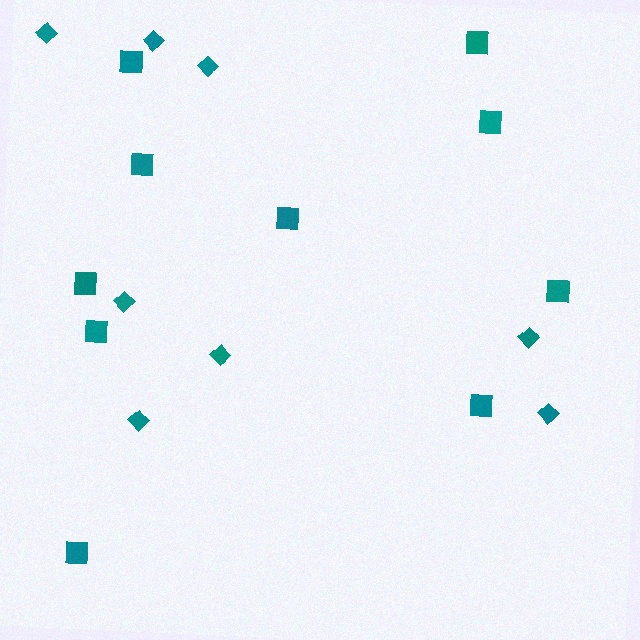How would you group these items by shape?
There are 2 groups: one group of squares (10) and one group of diamonds (8).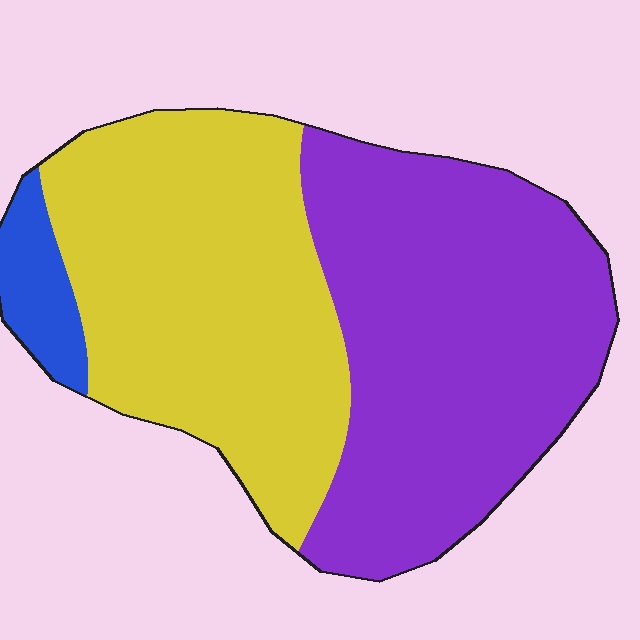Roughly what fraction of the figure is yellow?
Yellow takes up between a quarter and a half of the figure.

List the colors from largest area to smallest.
From largest to smallest: purple, yellow, blue.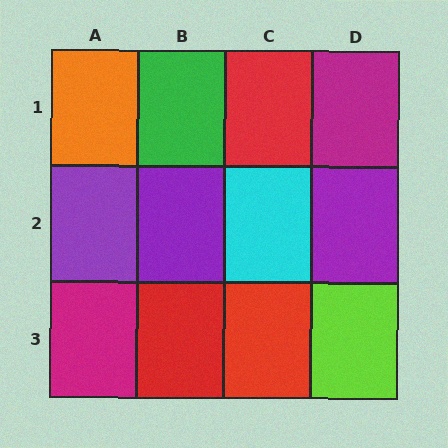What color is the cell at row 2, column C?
Cyan.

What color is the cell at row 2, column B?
Purple.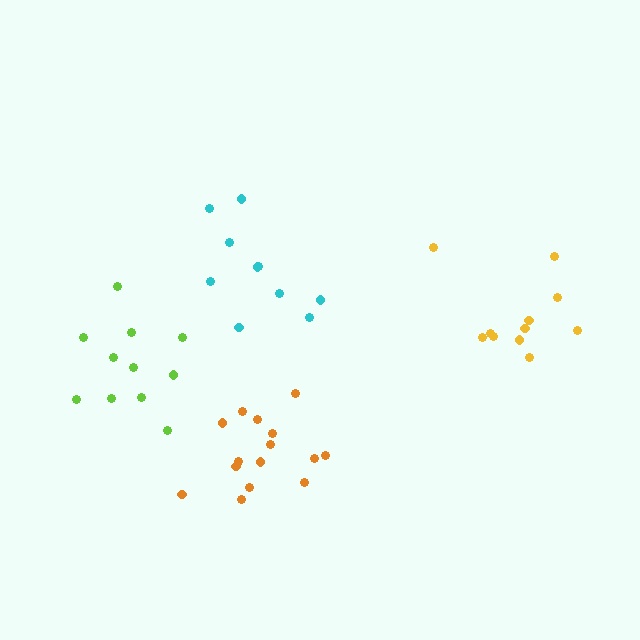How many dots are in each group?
Group 1: 15 dots, Group 2: 11 dots, Group 3: 10 dots, Group 4: 11 dots (47 total).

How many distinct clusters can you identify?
There are 4 distinct clusters.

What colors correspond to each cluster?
The clusters are colored: orange, yellow, cyan, lime.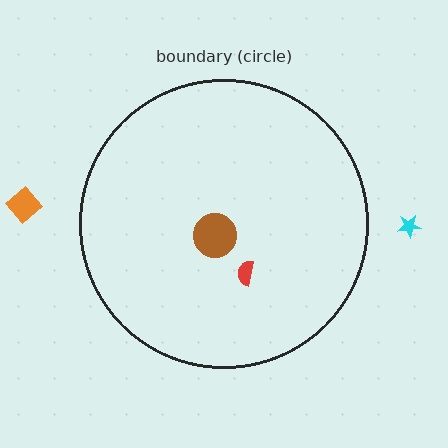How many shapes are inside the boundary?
2 inside, 2 outside.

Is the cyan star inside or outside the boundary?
Outside.